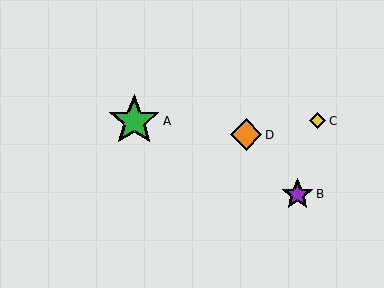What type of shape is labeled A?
Shape A is a green star.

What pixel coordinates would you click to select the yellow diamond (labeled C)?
Click at (317, 121) to select the yellow diamond C.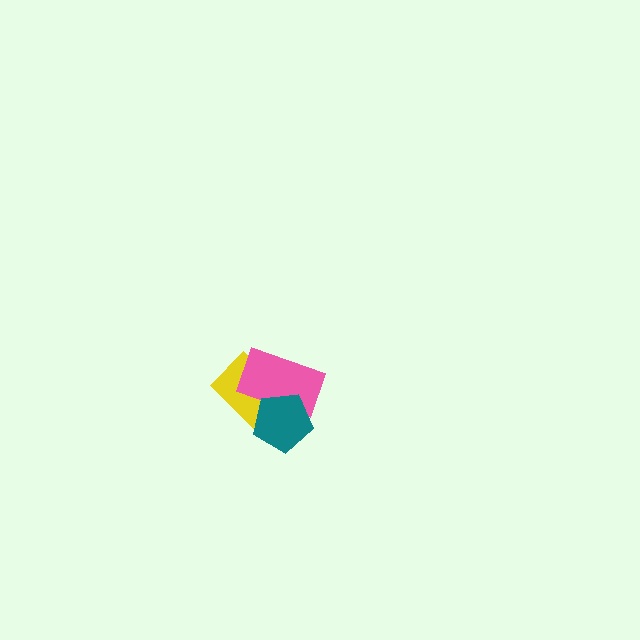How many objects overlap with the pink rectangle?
2 objects overlap with the pink rectangle.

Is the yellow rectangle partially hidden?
Yes, it is partially covered by another shape.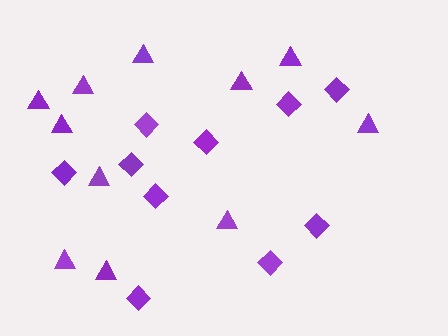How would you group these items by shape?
There are 2 groups: one group of diamonds (10) and one group of triangles (11).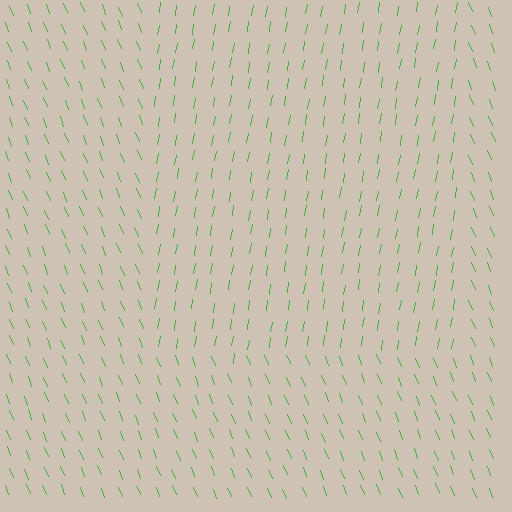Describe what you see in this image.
The image is filled with small green line segments. A rectangle region in the image has lines oriented differently from the surrounding lines, creating a visible texture boundary.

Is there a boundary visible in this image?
Yes, there is a texture boundary formed by a change in line orientation.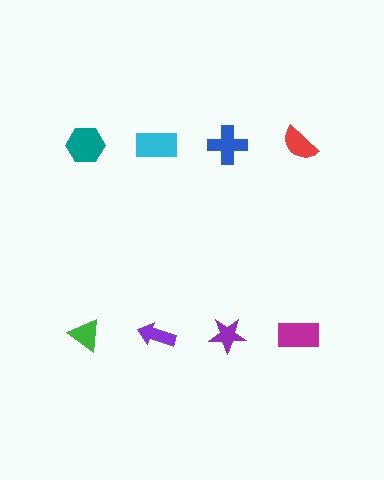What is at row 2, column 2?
A purple arrow.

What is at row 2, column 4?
A magenta rectangle.